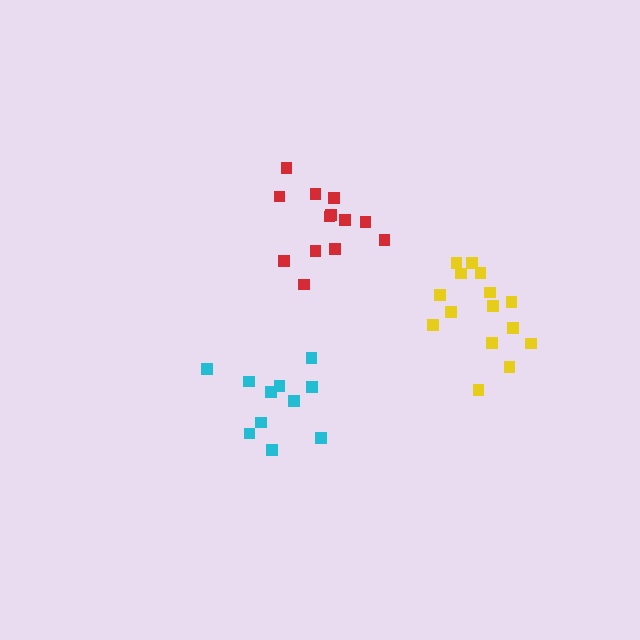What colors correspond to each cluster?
The clusters are colored: cyan, yellow, red.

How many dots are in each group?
Group 1: 11 dots, Group 2: 15 dots, Group 3: 13 dots (39 total).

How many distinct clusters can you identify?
There are 3 distinct clusters.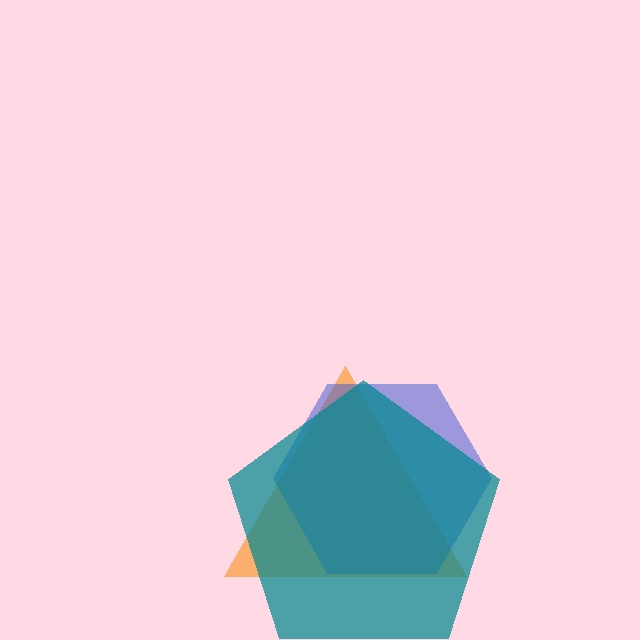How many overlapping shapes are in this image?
There are 3 overlapping shapes in the image.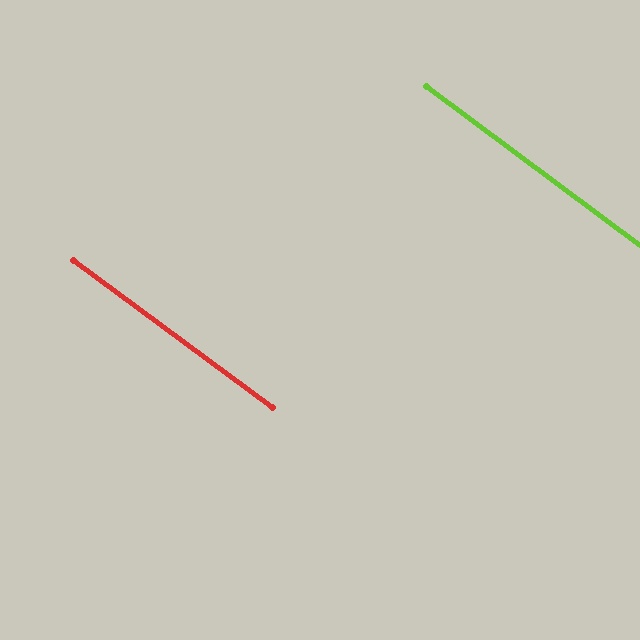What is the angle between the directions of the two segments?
Approximately 0 degrees.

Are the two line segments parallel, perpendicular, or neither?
Parallel — their directions differ by only 0.2°.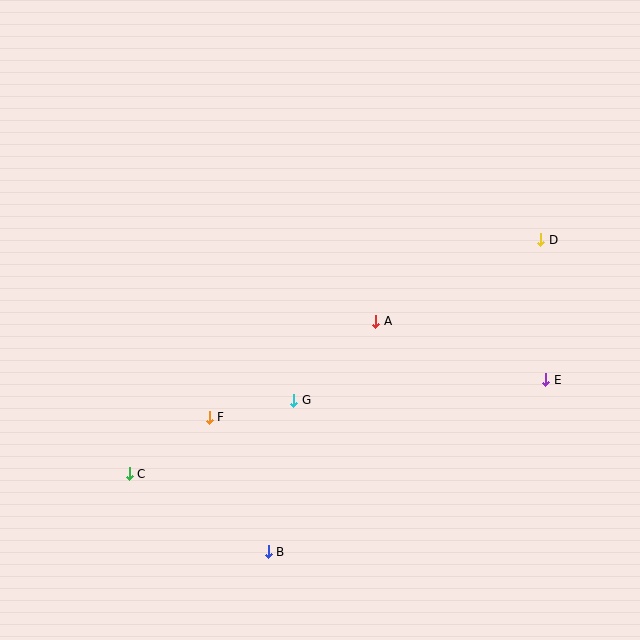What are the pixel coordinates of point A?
Point A is at (376, 321).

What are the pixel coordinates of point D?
Point D is at (541, 240).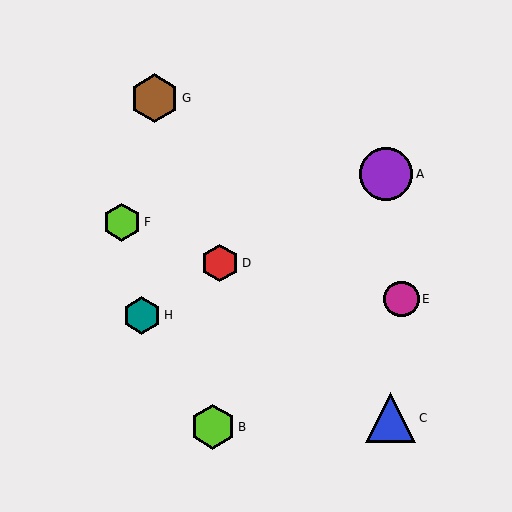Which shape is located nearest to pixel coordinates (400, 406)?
The blue triangle (labeled C) at (390, 418) is nearest to that location.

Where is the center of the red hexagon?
The center of the red hexagon is at (220, 263).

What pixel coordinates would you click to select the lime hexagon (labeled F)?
Click at (122, 222) to select the lime hexagon F.